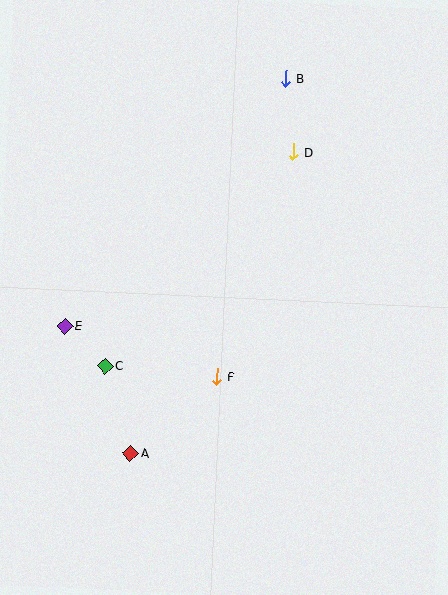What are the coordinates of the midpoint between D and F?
The midpoint between D and F is at (256, 264).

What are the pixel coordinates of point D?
Point D is at (294, 152).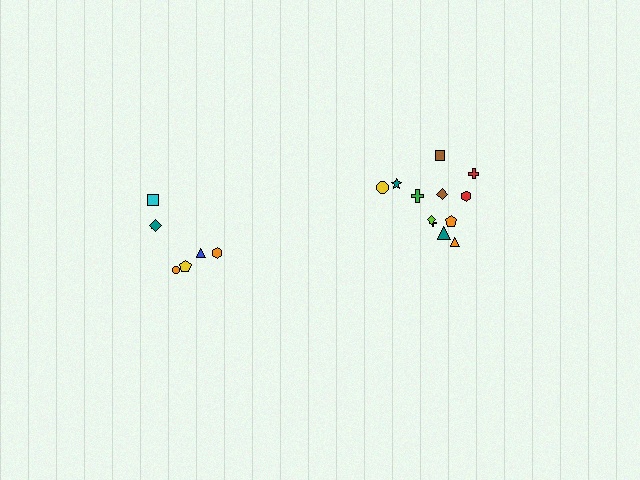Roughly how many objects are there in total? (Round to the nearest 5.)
Roughly 20 objects in total.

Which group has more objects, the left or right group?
The right group.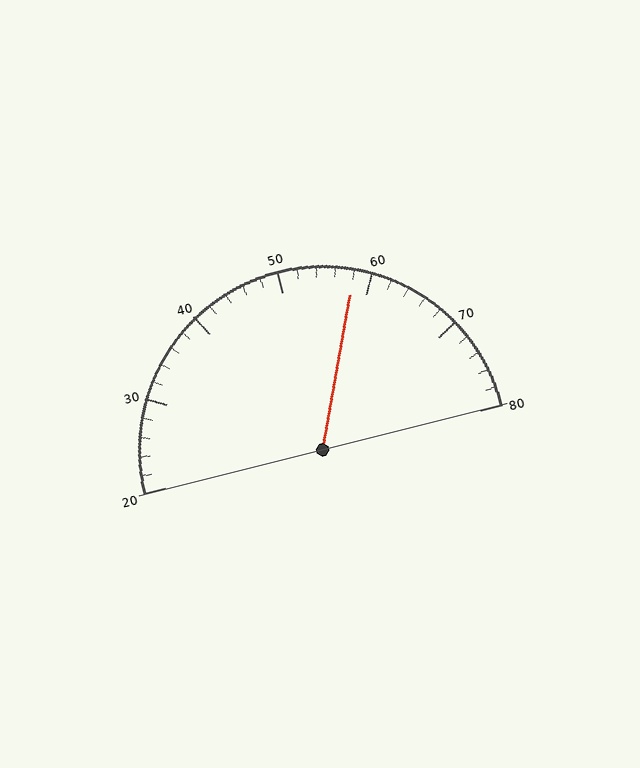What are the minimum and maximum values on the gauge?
The gauge ranges from 20 to 80.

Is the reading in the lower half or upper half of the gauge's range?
The reading is in the upper half of the range (20 to 80).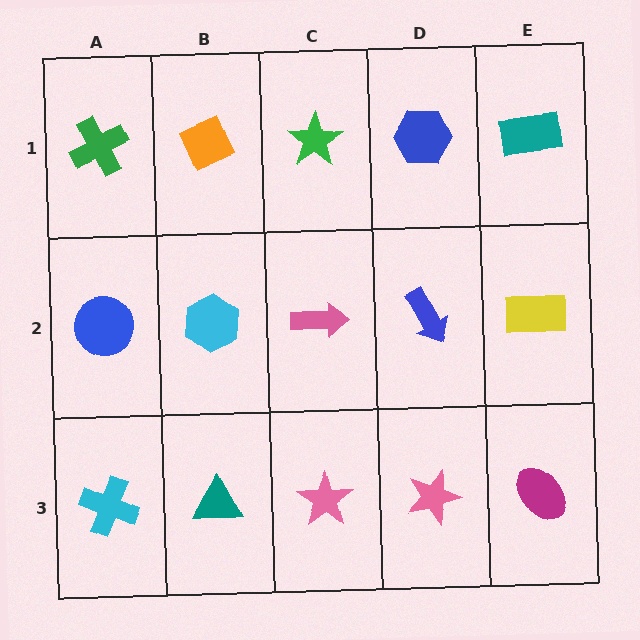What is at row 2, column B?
A cyan hexagon.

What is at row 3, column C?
A pink star.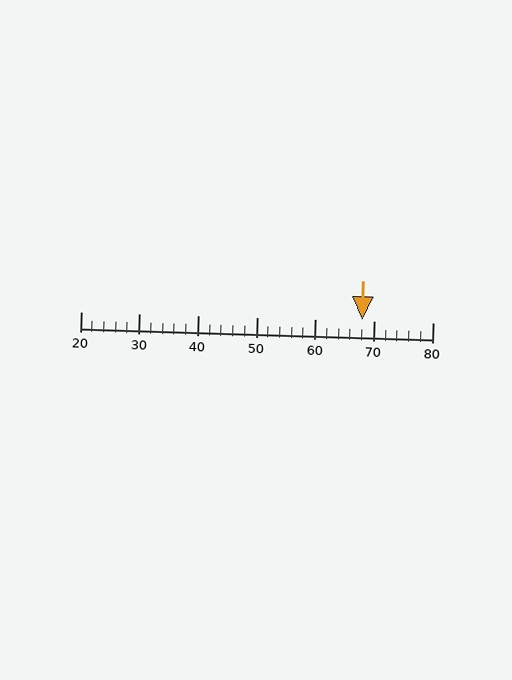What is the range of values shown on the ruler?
The ruler shows values from 20 to 80.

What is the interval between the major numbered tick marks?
The major tick marks are spaced 10 units apart.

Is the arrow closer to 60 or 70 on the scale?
The arrow is closer to 70.